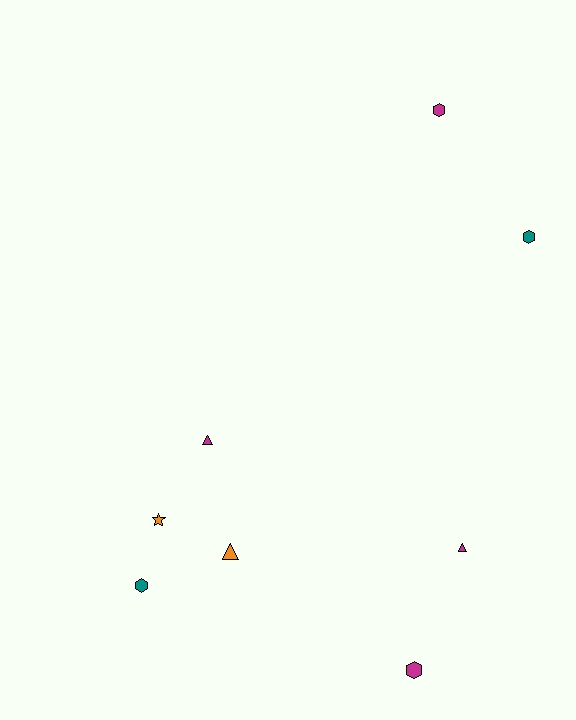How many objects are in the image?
There are 8 objects.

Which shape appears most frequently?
Hexagon, with 4 objects.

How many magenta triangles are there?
There are 2 magenta triangles.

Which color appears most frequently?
Magenta, with 4 objects.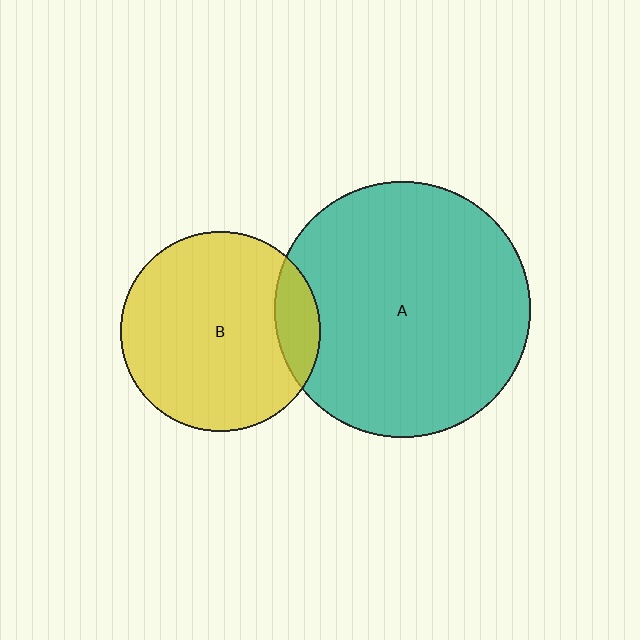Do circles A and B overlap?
Yes.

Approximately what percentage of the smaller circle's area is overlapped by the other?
Approximately 15%.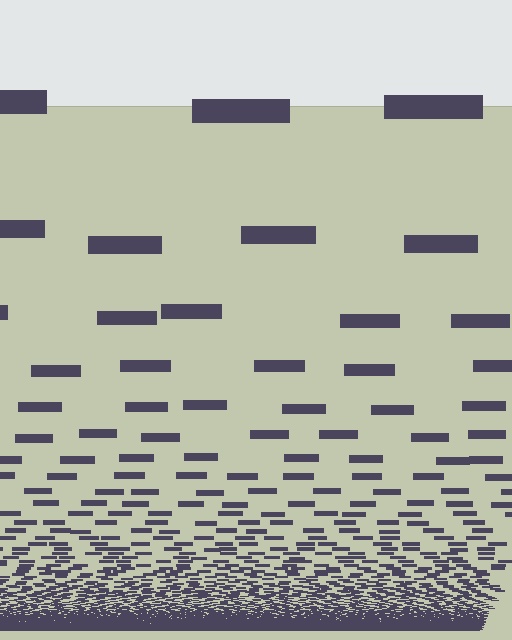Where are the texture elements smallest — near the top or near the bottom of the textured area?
Near the bottom.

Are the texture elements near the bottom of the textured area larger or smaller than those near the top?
Smaller. The gradient is inverted — elements near the bottom are smaller and denser.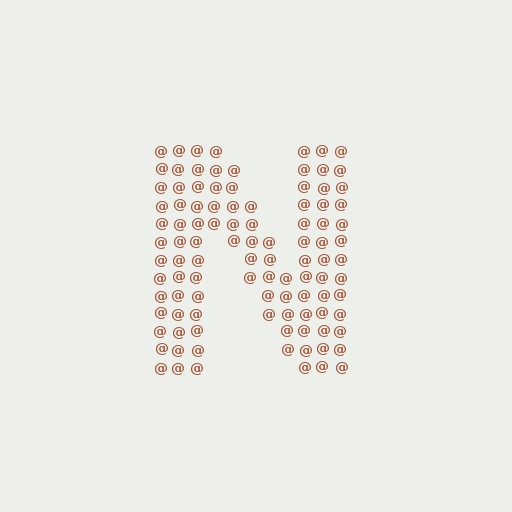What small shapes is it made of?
It is made of small at signs.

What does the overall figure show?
The overall figure shows the letter N.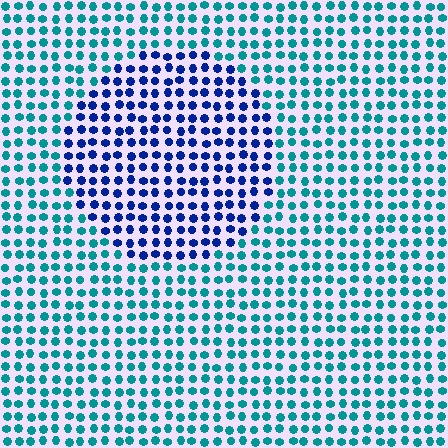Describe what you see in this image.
The image is filled with small teal elements in a uniform arrangement. A circle-shaped region is visible where the elements are tinted to a slightly different hue, forming a subtle color boundary.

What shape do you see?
I see a circle.